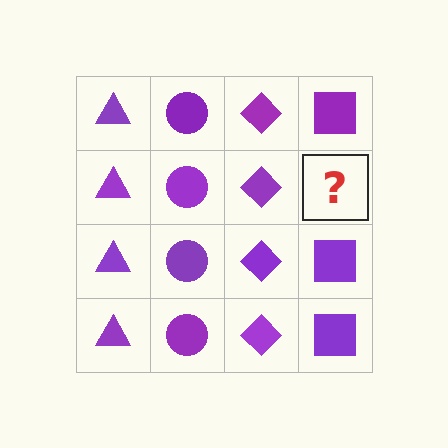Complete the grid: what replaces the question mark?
The question mark should be replaced with a purple square.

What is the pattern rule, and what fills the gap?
The rule is that each column has a consistent shape. The gap should be filled with a purple square.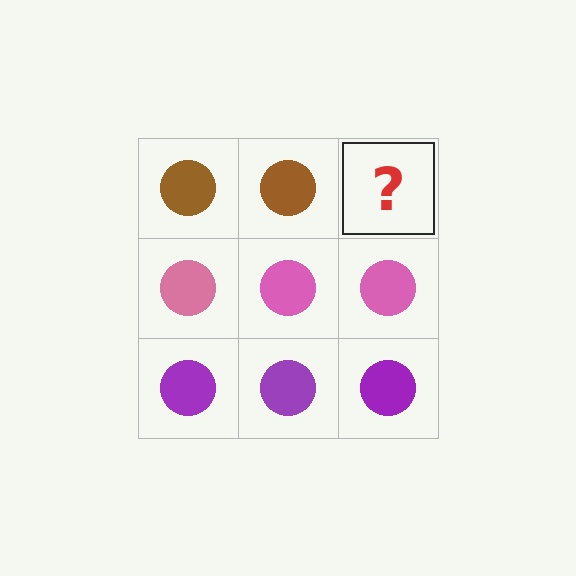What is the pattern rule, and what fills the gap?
The rule is that each row has a consistent color. The gap should be filled with a brown circle.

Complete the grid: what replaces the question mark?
The question mark should be replaced with a brown circle.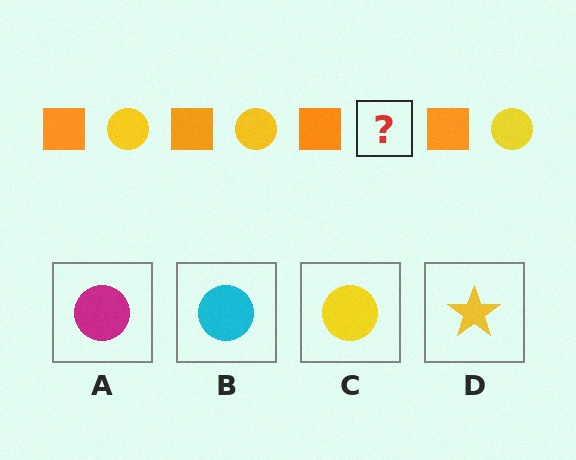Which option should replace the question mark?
Option C.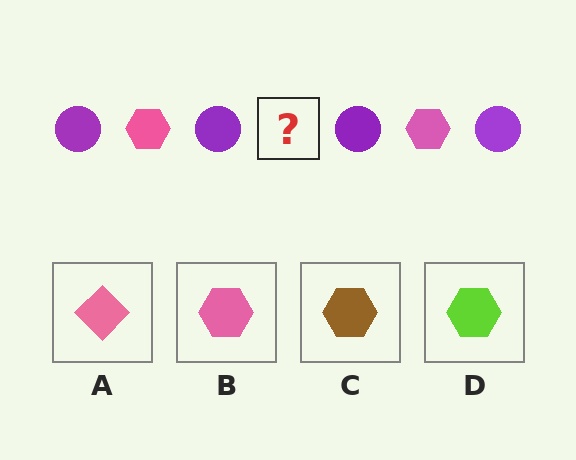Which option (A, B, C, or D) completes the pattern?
B.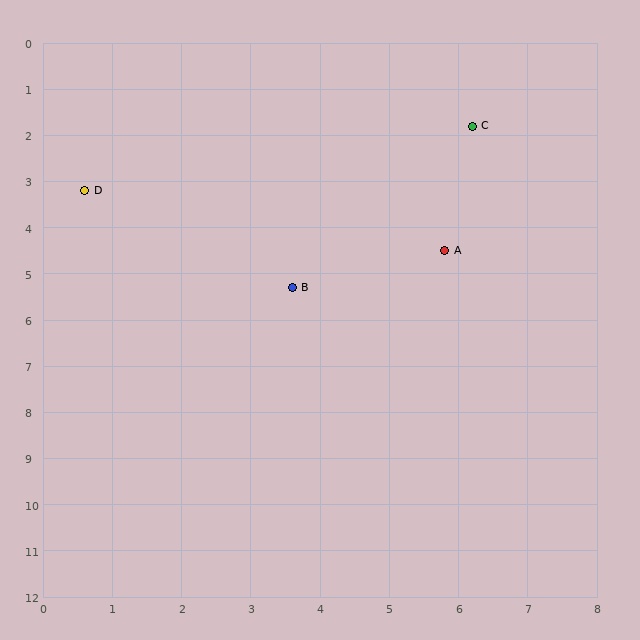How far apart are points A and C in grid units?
Points A and C are about 2.7 grid units apart.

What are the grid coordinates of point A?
Point A is at approximately (5.8, 4.5).